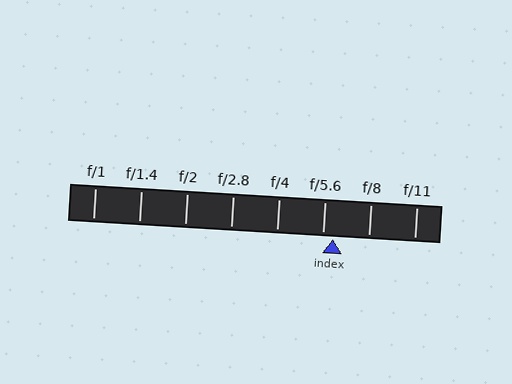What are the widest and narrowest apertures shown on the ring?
The widest aperture shown is f/1 and the narrowest is f/11.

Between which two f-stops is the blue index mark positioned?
The index mark is between f/5.6 and f/8.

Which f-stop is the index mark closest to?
The index mark is closest to f/5.6.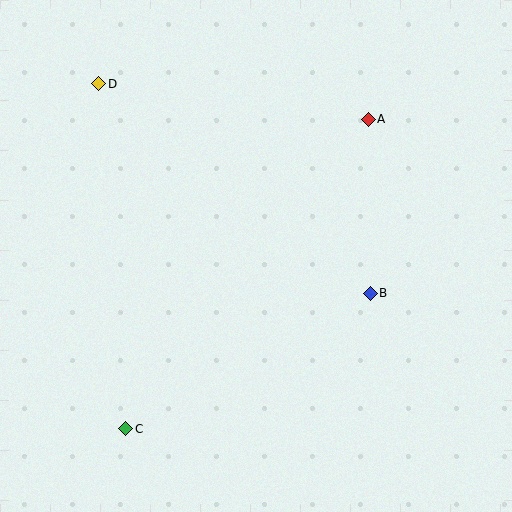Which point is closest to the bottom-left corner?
Point C is closest to the bottom-left corner.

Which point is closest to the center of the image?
Point B at (370, 293) is closest to the center.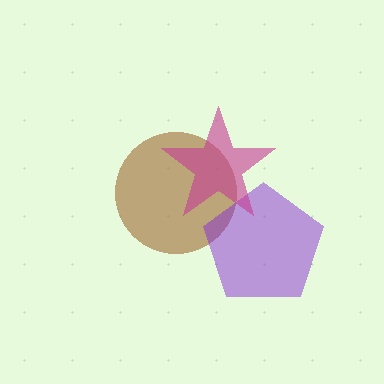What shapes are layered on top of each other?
The layered shapes are: a brown circle, a purple pentagon, a magenta star.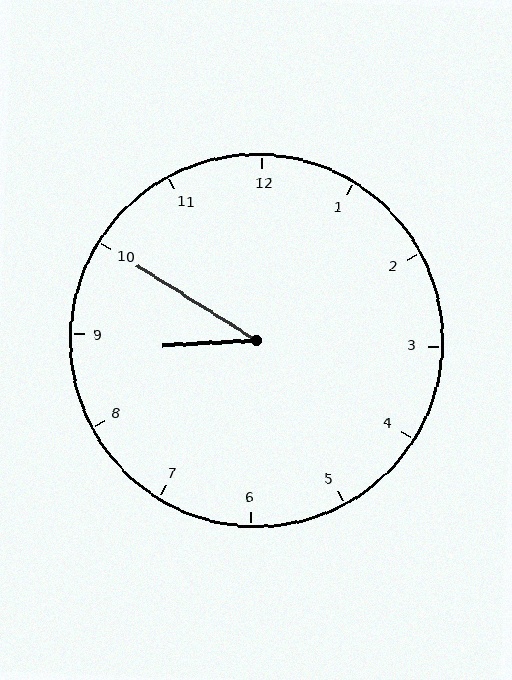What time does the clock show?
8:50.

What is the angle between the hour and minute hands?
Approximately 35 degrees.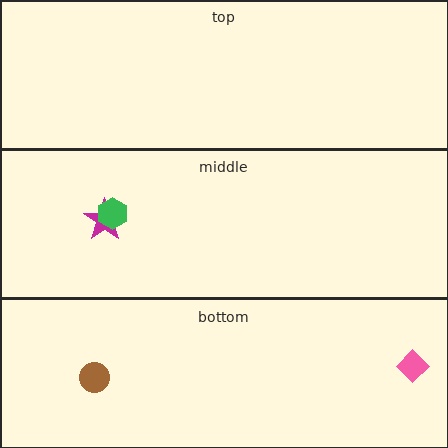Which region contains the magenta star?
The middle region.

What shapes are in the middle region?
The magenta star, the green hexagon.